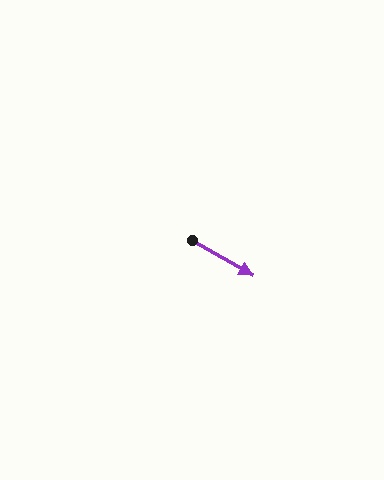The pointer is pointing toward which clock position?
Roughly 4 o'clock.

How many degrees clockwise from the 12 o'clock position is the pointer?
Approximately 120 degrees.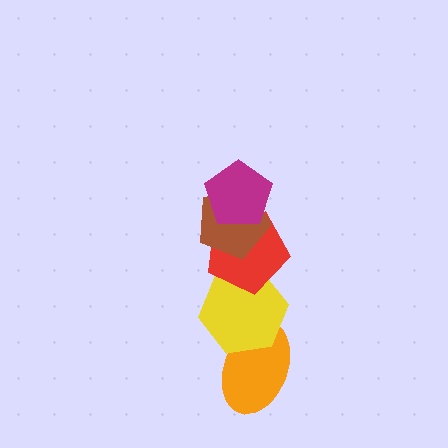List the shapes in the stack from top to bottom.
From top to bottom: the magenta pentagon, the brown pentagon, the red pentagon, the yellow hexagon, the orange ellipse.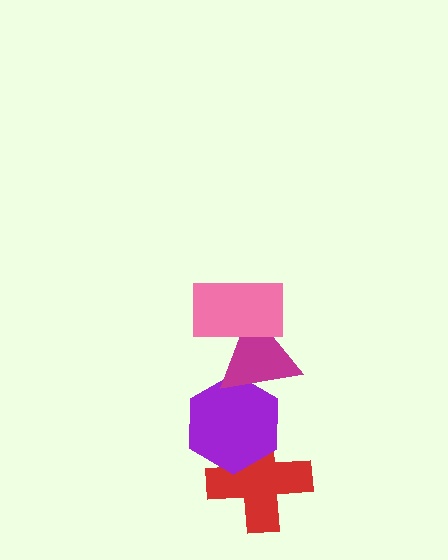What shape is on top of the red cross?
The purple hexagon is on top of the red cross.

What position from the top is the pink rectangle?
The pink rectangle is 1st from the top.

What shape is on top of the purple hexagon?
The magenta triangle is on top of the purple hexagon.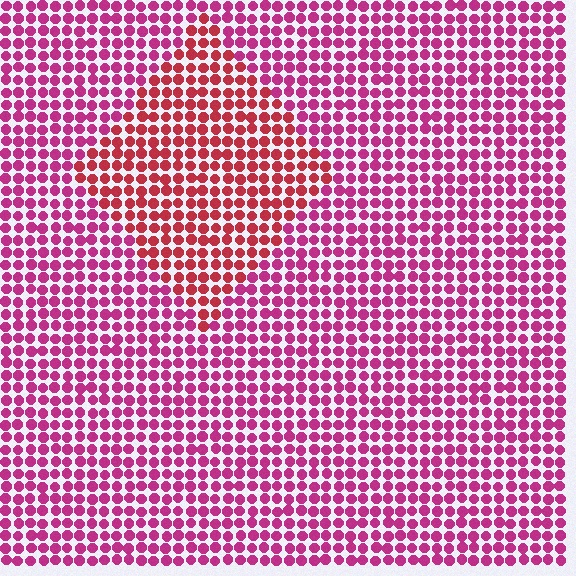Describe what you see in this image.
The image is filled with small magenta elements in a uniform arrangement. A diamond-shaped region is visible where the elements are tinted to a slightly different hue, forming a subtle color boundary.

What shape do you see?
I see a diamond.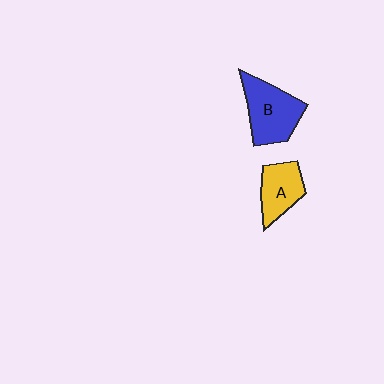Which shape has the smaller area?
Shape A (yellow).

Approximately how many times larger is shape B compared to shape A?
Approximately 1.4 times.